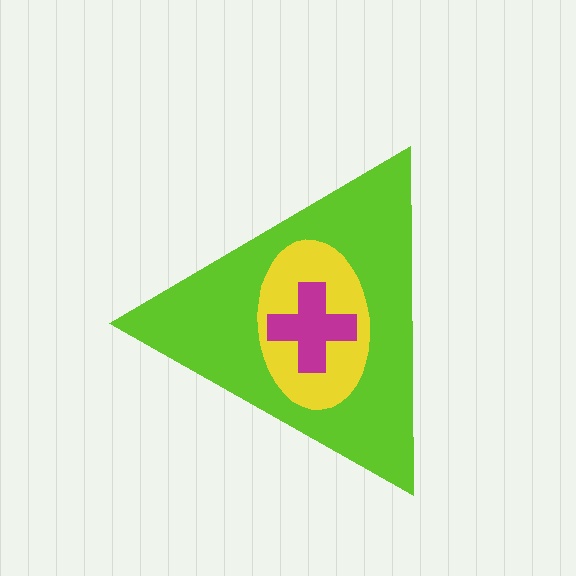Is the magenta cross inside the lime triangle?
Yes.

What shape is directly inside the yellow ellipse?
The magenta cross.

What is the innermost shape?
The magenta cross.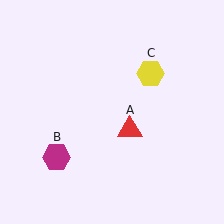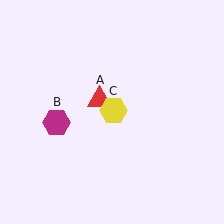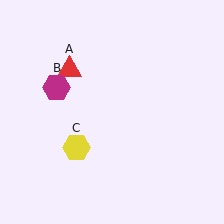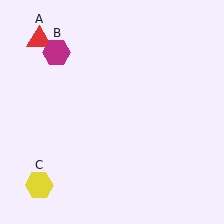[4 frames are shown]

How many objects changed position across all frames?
3 objects changed position: red triangle (object A), magenta hexagon (object B), yellow hexagon (object C).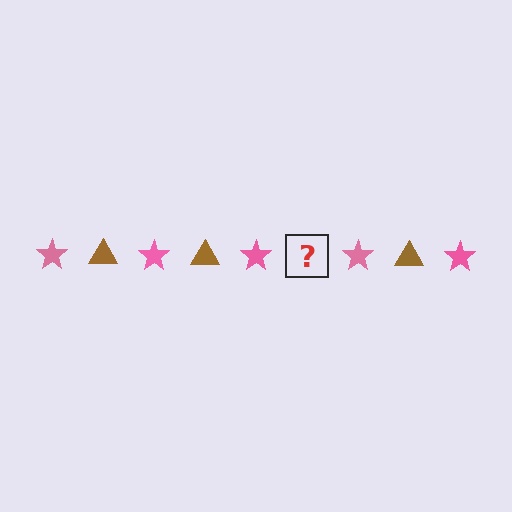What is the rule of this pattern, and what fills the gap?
The rule is that the pattern alternates between pink star and brown triangle. The gap should be filled with a brown triangle.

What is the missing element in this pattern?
The missing element is a brown triangle.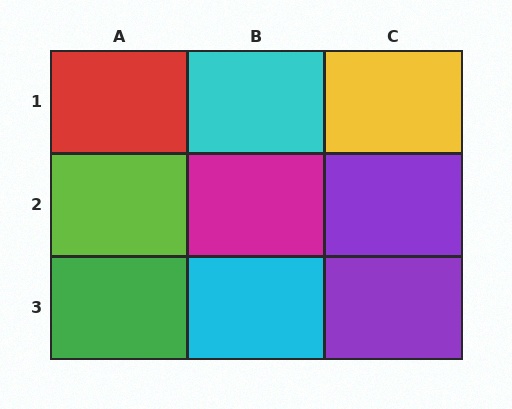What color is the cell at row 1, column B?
Cyan.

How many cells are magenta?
1 cell is magenta.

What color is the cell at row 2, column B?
Magenta.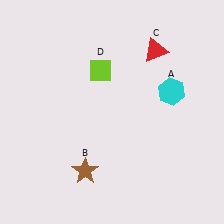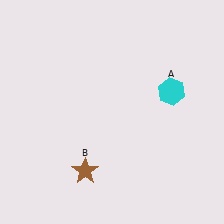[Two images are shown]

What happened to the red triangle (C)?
The red triangle (C) was removed in Image 2. It was in the top-right area of Image 1.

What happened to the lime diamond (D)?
The lime diamond (D) was removed in Image 2. It was in the top-left area of Image 1.